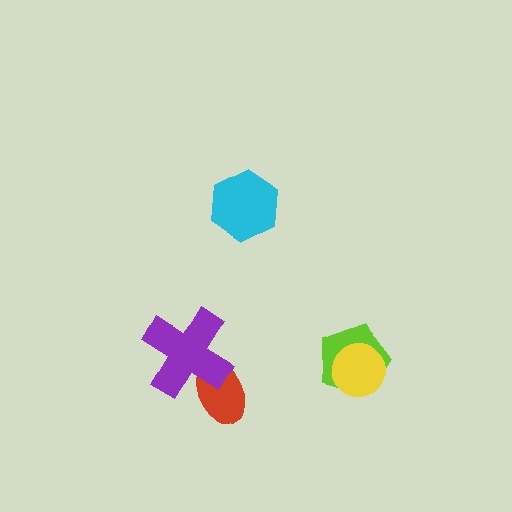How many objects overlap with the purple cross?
1 object overlaps with the purple cross.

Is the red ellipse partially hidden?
Yes, it is partially covered by another shape.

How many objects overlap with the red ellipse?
1 object overlaps with the red ellipse.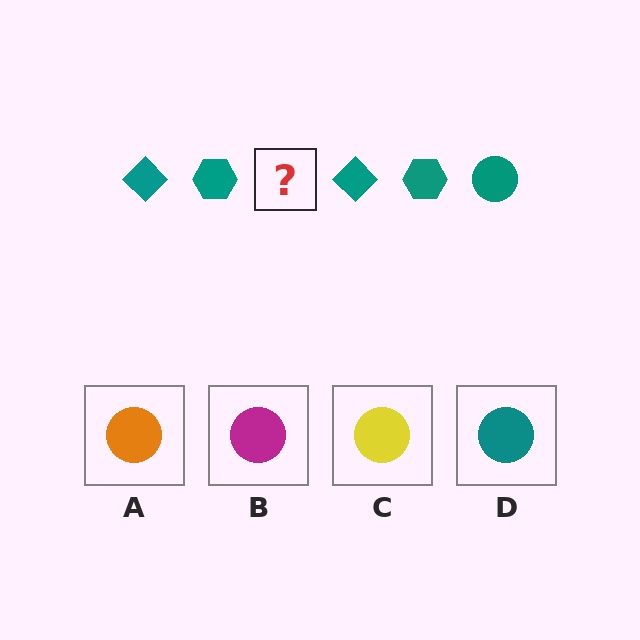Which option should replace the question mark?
Option D.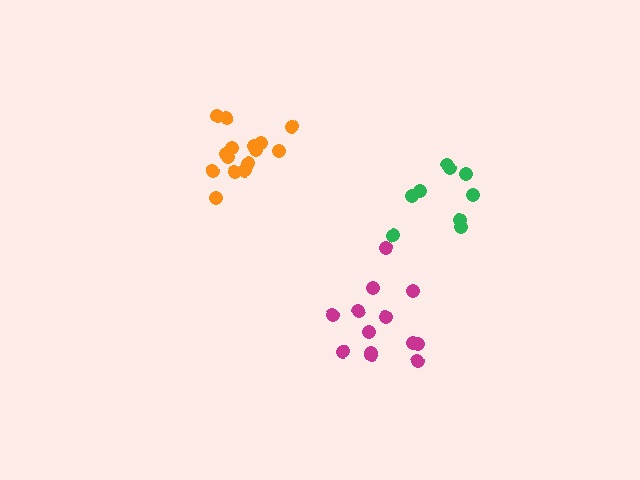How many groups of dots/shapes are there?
There are 3 groups.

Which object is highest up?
The orange cluster is topmost.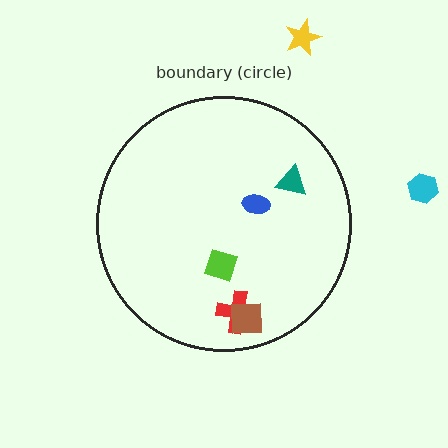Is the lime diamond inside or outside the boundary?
Inside.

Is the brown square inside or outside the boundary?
Inside.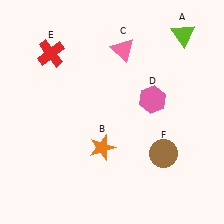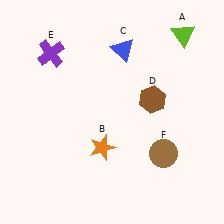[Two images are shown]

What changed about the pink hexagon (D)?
In Image 1, D is pink. In Image 2, it changed to brown.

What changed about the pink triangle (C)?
In Image 1, C is pink. In Image 2, it changed to blue.